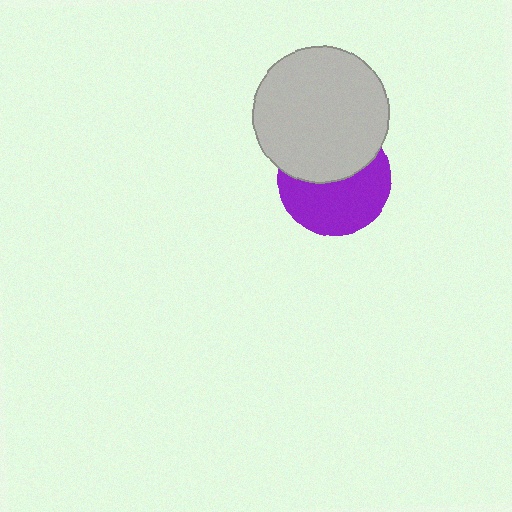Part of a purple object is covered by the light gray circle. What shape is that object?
It is a circle.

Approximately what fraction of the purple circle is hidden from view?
Roughly 44% of the purple circle is hidden behind the light gray circle.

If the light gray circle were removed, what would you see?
You would see the complete purple circle.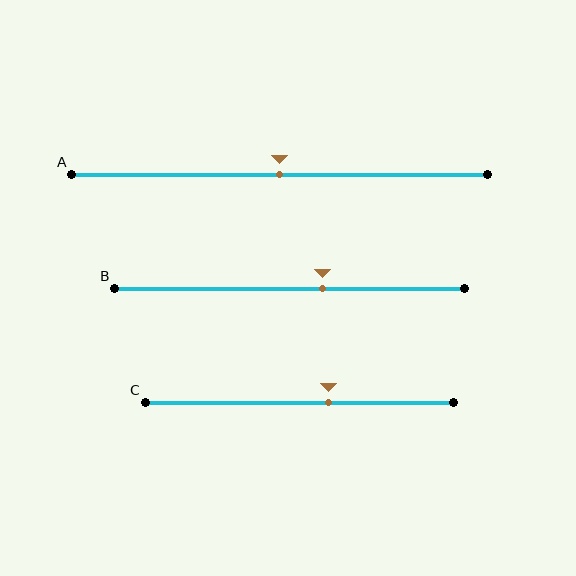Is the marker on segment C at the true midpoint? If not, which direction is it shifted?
No, the marker on segment C is shifted to the right by about 9% of the segment length.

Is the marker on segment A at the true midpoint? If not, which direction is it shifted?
Yes, the marker on segment A is at the true midpoint.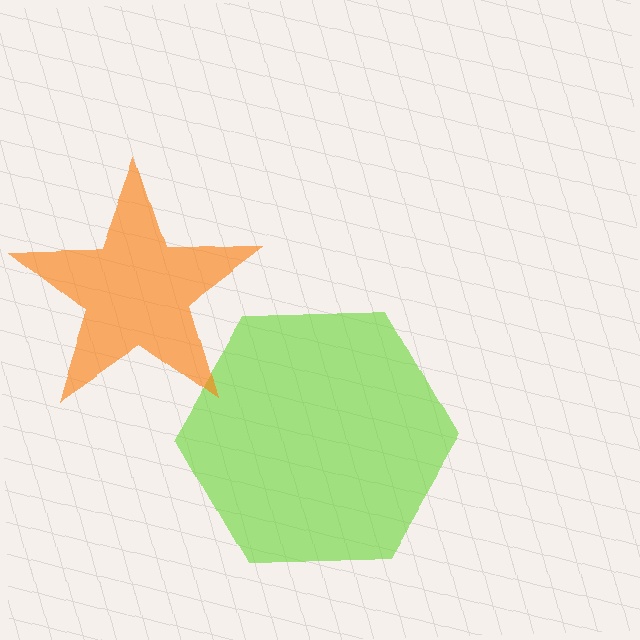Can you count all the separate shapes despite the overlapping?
Yes, there are 2 separate shapes.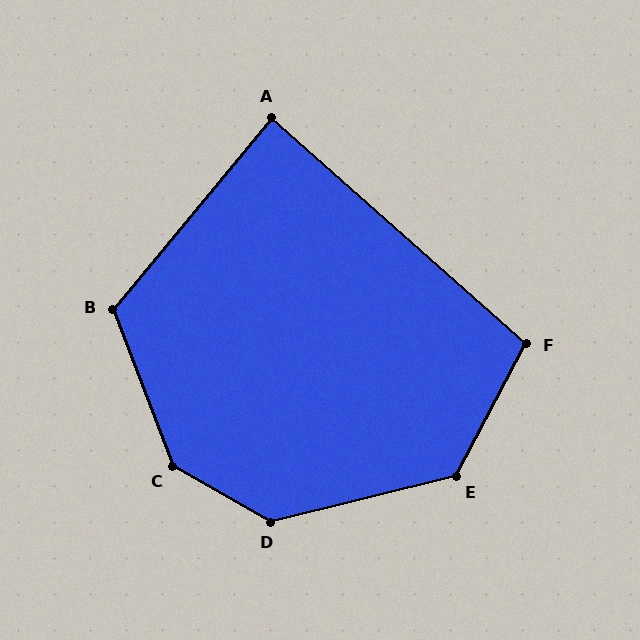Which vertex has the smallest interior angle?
A, at approximately 88 degrees.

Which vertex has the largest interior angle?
C, at approximately 140 degrees.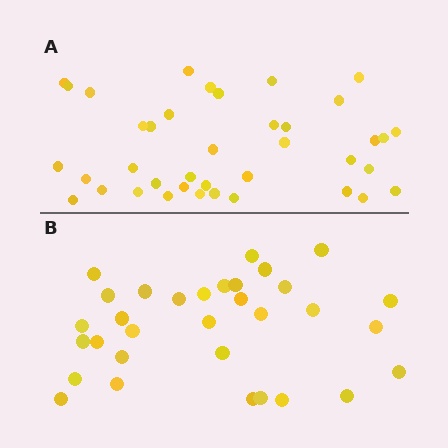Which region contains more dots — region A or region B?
Region A (the top region) has more dots.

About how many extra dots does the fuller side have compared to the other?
Region A has roughly 8 or so more dots than region B.